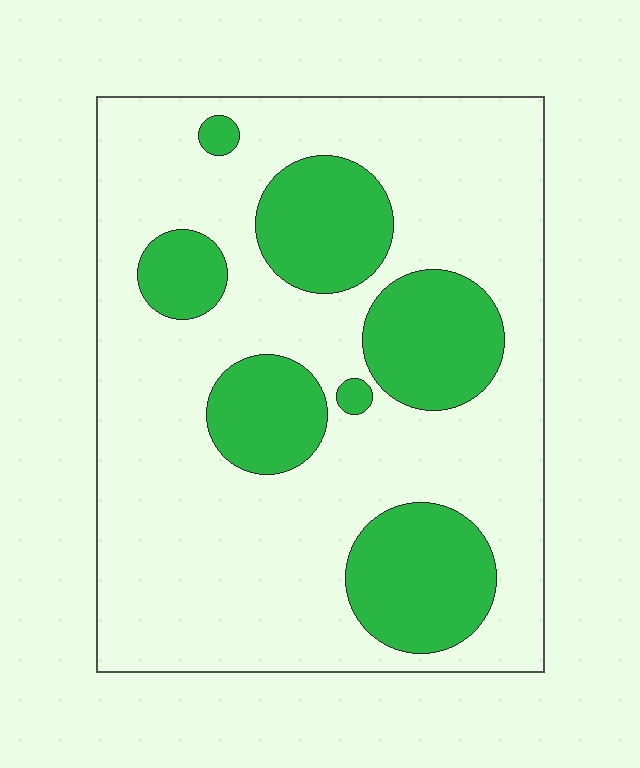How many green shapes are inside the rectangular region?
7.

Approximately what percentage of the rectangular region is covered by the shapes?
Approximately 25%.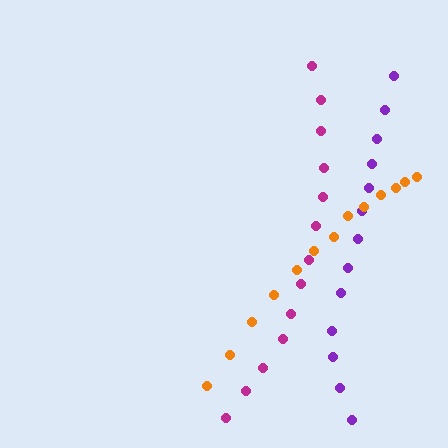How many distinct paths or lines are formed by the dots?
There are 3 distinct paths.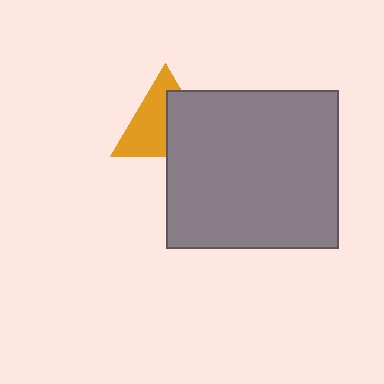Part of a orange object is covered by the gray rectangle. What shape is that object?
It is a triangle.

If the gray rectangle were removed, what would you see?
You would see the complete orange triangle.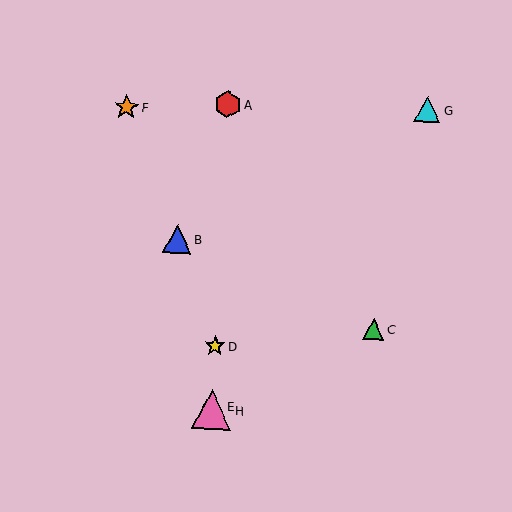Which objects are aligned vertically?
Objects A, D, E, H are aligned vertically.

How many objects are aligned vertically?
4 objects (A, D, E, H) are aligned vertically.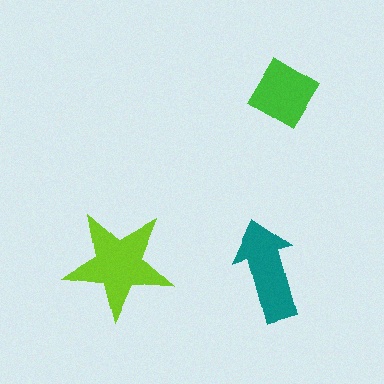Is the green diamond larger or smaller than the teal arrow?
Smaller.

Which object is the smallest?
The green diamond.